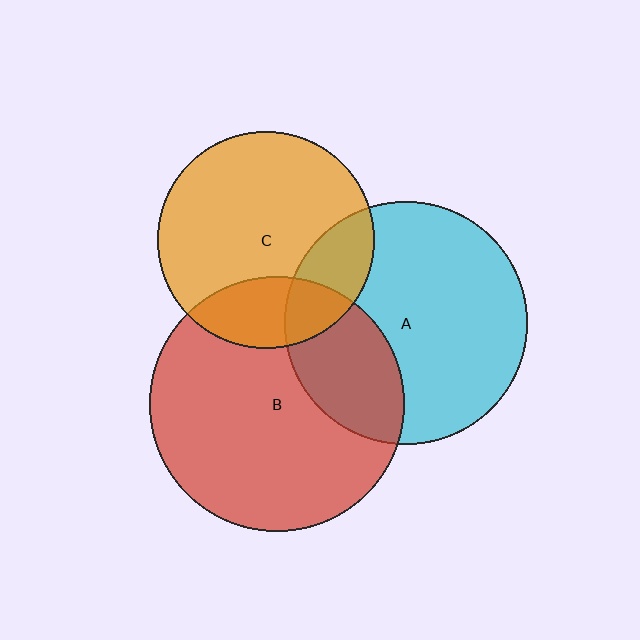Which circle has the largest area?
Circle B (red).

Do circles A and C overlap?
Yes.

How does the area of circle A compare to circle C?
Approximately 1.3 times.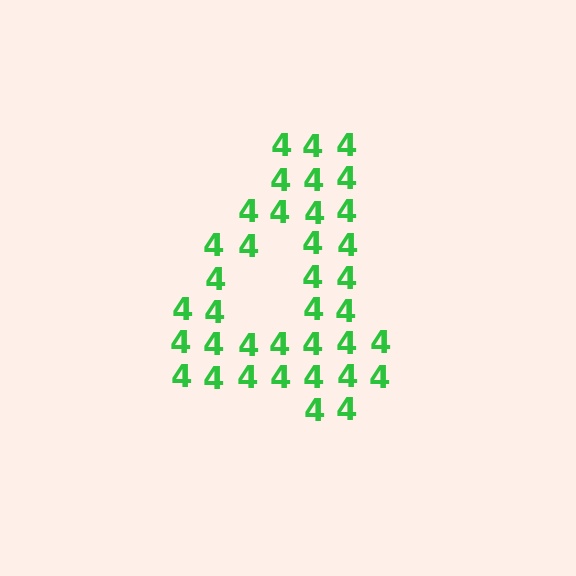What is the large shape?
The large shape is the digit 4.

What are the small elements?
The small elements are digit 4's.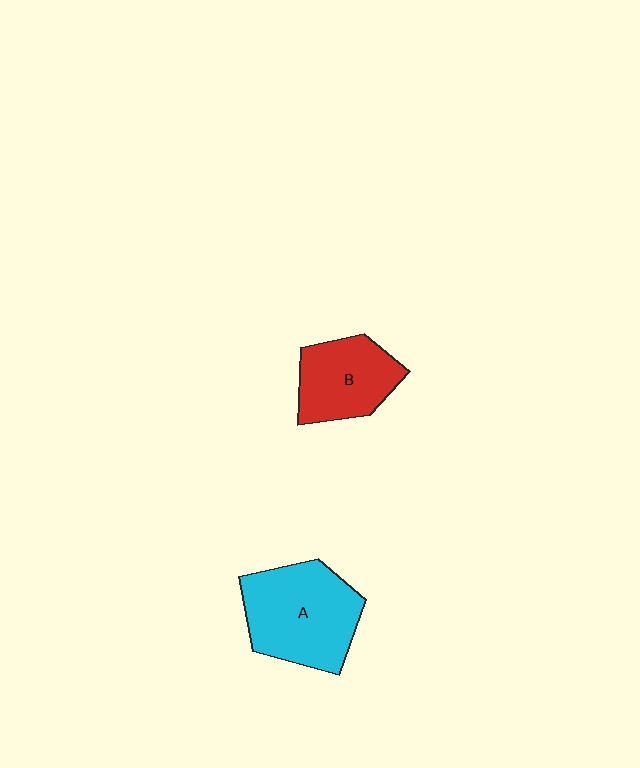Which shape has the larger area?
Shape A (cyan).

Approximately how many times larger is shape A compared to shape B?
Approximately 1.4 times.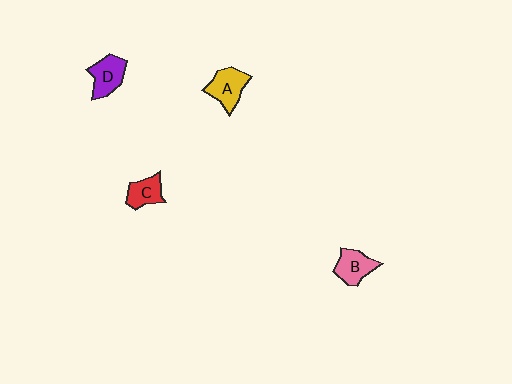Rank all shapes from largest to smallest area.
From largest to smallest: A (yellow), D (purple), B (pink), C (red).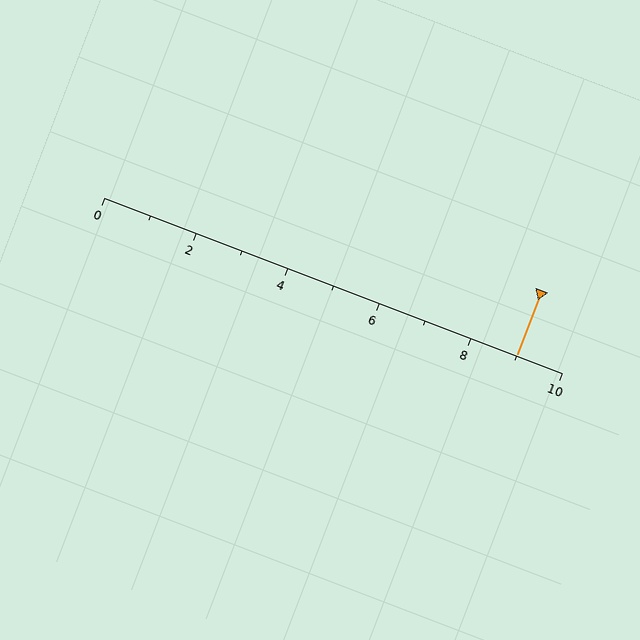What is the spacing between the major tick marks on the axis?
The major ticks are spaced 2 apart.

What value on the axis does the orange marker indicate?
The marker indicates approximately 9.